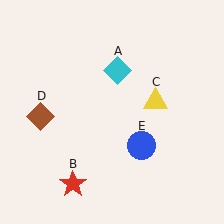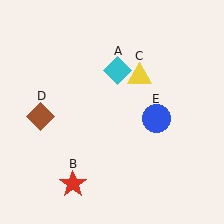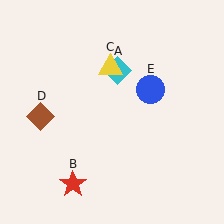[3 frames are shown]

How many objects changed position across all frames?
2 objects changed position: yellow triangle (object C), blue circle (object E).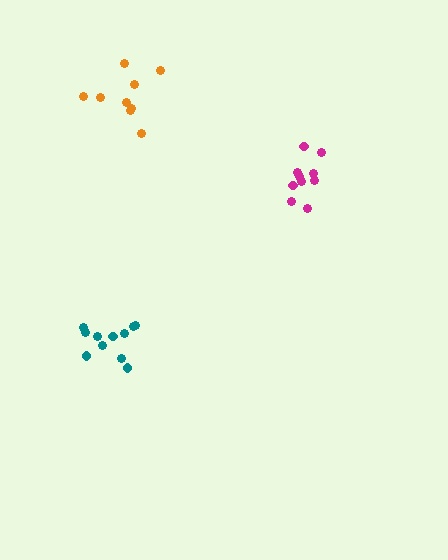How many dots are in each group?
Group 1: 9 dots, Group 2: 11 dots, Group 3: 10 dots (30 total).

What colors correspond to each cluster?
The clusters are colored: orange, teal, magenta.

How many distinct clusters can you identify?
There are 3 distinct clusters.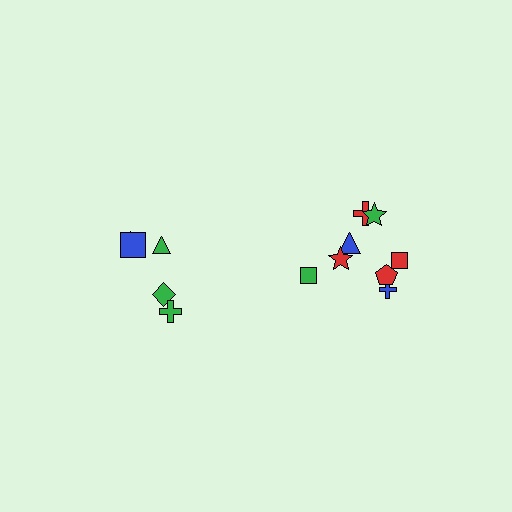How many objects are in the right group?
There are 8 objects.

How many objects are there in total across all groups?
There are 13 objects.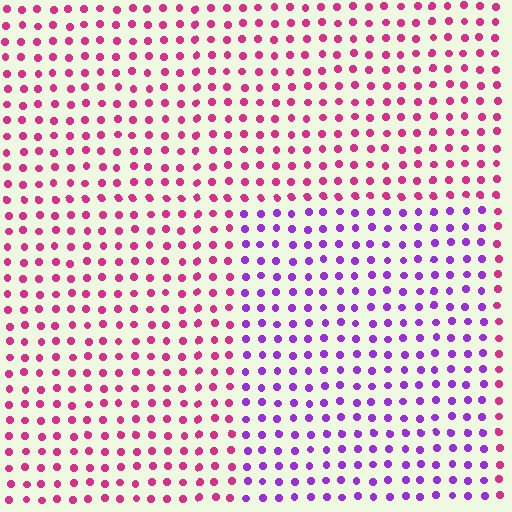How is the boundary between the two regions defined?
The boundary is defined purely by a slight shift in hue (about 50 degrees). Spacing, size, and orientation are identical on both sides.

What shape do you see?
I see a rectangle.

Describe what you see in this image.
The image is filled with small magenta elements in a uniform arrangement. A rectangle-shaped region is visible where the elements are tinted to a slightly different hue, forming a subtle color boundary.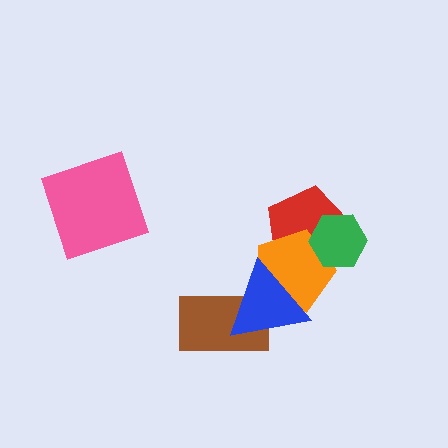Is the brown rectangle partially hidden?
Yes, it is partially covered by another shape.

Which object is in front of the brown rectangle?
The blue triangle is in front of the brown rectangle.